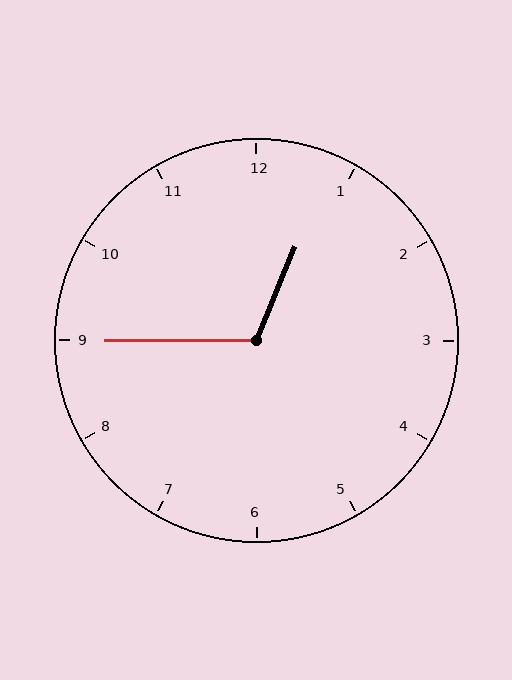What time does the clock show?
12:45.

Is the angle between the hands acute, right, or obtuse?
It is obtuse.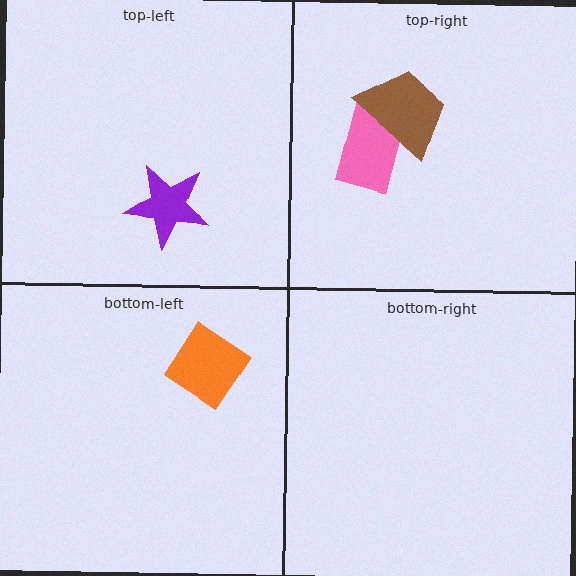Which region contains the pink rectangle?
The top-right region.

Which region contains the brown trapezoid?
The top-right region.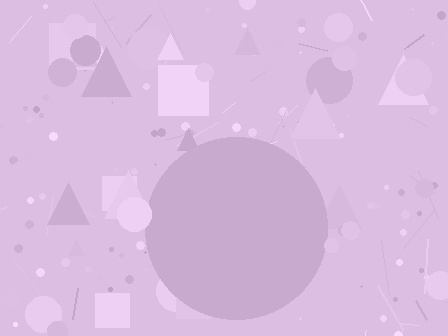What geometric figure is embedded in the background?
A circle is embedded in the background.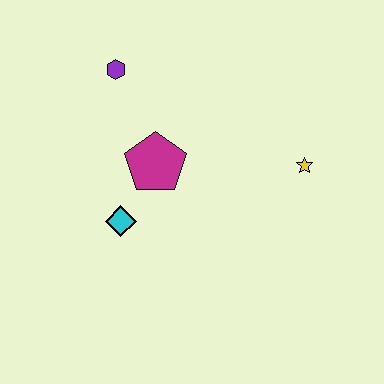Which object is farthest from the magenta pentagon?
The yellow star is farthest from the magenta pentagon.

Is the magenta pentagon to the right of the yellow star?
No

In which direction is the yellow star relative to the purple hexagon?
The yellow star is to the right of the purple hexagon.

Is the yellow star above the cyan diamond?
Yes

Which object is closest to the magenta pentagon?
The cyan diamond is closest to the magenta pentagon.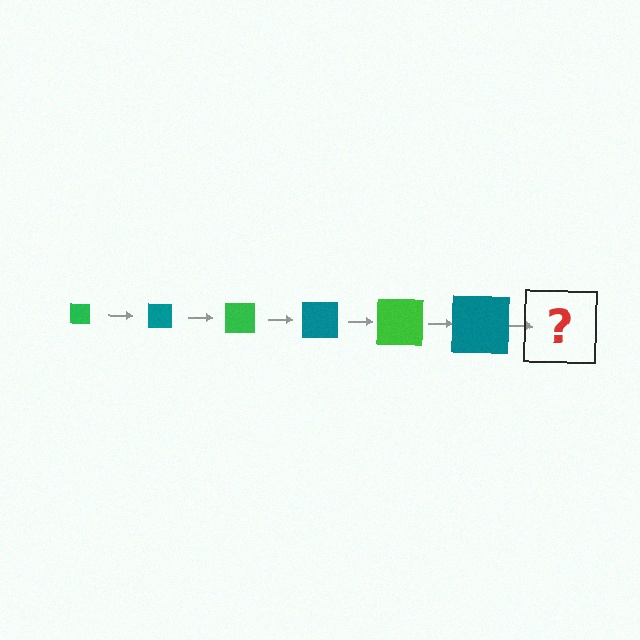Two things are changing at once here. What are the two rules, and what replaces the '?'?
The two rules are that the square grows larger each step and the color cycles through green and teal. The '?' should be a green square, larger than the previous one.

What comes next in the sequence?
The next element should be a green square, larger than the previous one.